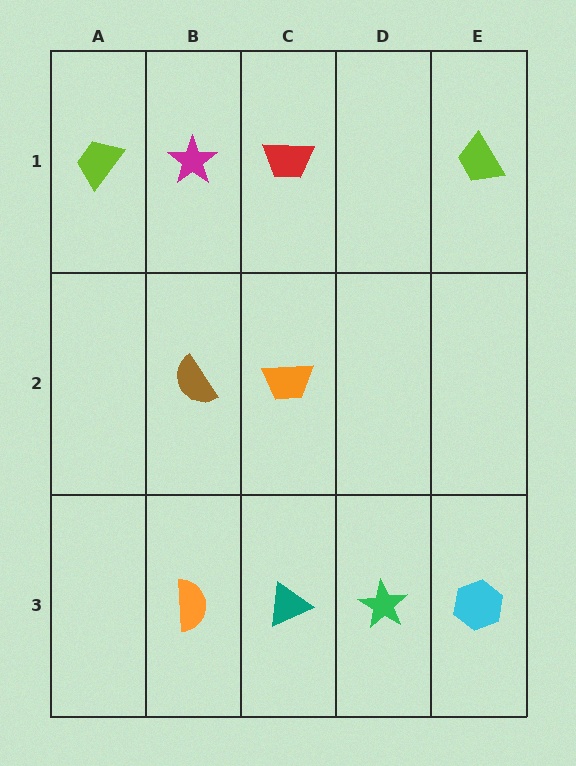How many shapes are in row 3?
4 shapes.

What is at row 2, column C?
An orange trapezoid.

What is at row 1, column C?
A red trapezoid.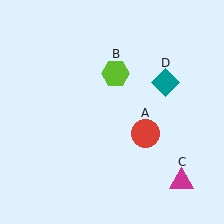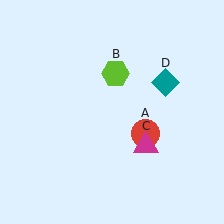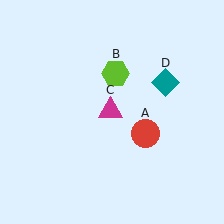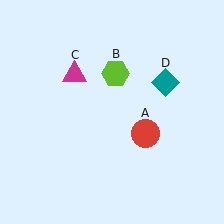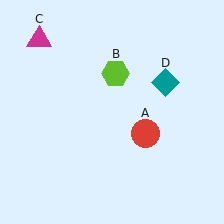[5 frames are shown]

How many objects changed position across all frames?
1 object changed position: magenta triangle (object C).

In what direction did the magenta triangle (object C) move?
The magenta triangle (object C) moved up and to the left.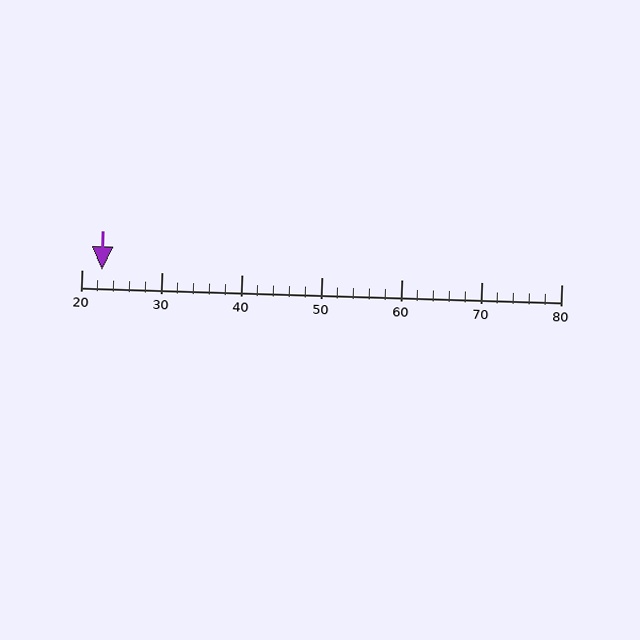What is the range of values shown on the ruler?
The ruler shows values from 20 to 80.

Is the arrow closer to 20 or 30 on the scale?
The arrow is closer to 20.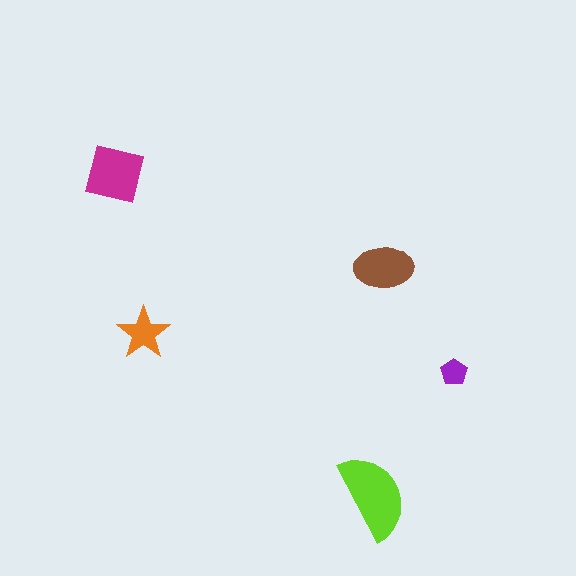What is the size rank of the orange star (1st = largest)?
4th.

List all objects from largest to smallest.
The lime semicircle, the magenta square, the brown ellipse, the orange star, the purple pentagon.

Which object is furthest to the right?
The purple pentagon is rightmost.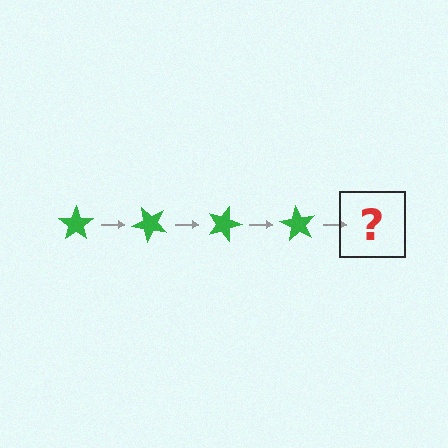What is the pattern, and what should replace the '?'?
The pattern is that the star rotates 45 degrees each step. The '?' should be a green star rotated 180 degrees.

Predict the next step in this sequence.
The next step is a green star rotated 180 degrees.